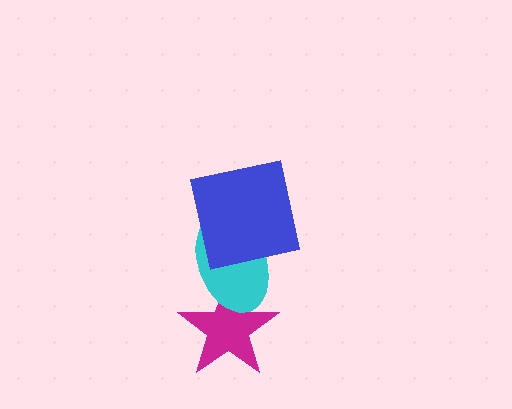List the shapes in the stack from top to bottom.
From top to bottom: the blue square, the cyan ellipse, the magenta star.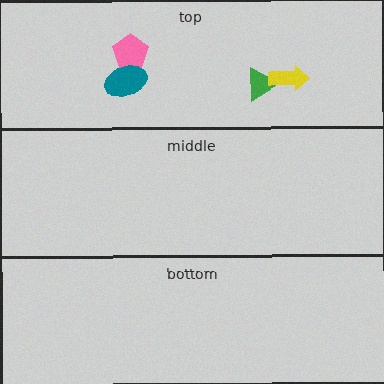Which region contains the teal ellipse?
The top region.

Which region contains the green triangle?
The top region.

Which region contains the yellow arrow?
The top region.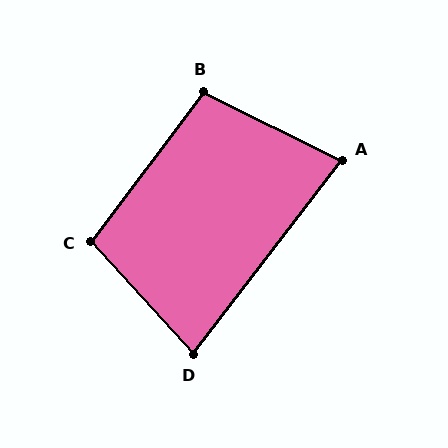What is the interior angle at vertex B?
Approximately 100 degrees (obtuse).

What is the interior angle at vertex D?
Approximately 80 degrees (acute).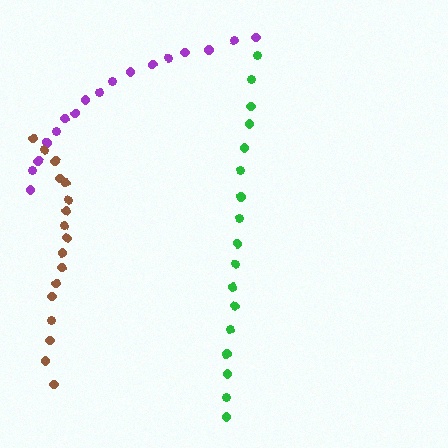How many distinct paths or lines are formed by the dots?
There are 3 distinct paths.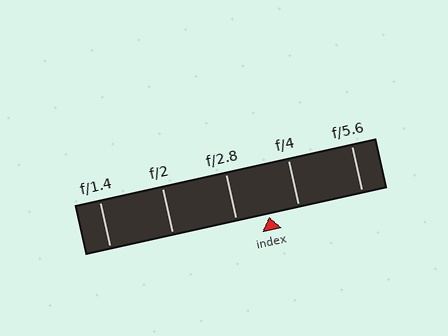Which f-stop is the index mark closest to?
The index mark is closest to f/4.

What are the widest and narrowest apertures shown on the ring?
The widest aperture shown is f/1.4 and the narrowest is f/5.6.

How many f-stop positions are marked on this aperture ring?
There are 5 f-stop positions marked.